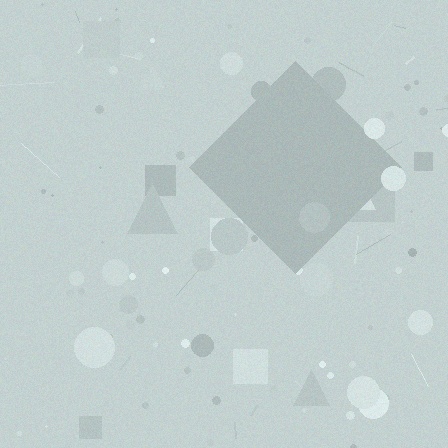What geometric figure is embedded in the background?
A diamond is embedded in the background.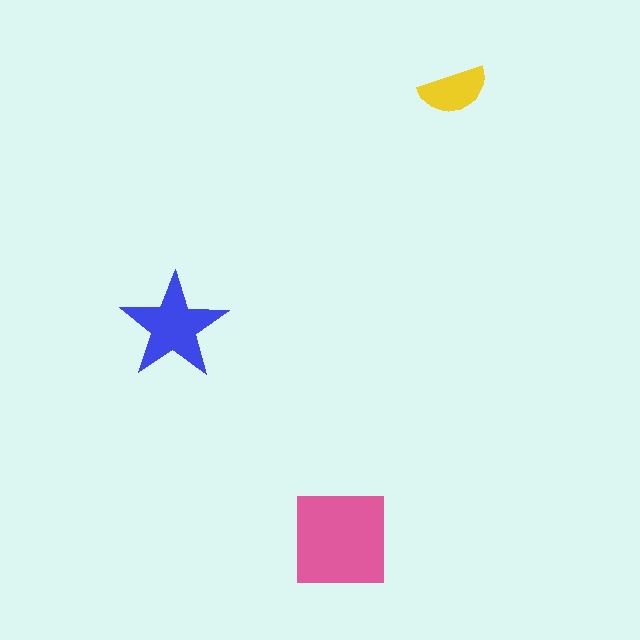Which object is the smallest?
The yellow semicircle.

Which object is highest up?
The yellow semicircle is topmost.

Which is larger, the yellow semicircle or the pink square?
The pink square.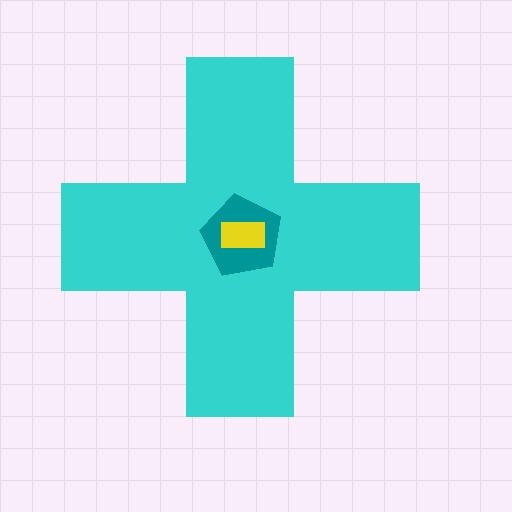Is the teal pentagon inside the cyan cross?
Yes.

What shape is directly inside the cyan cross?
The teal pentagon.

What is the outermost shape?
The cyan cross.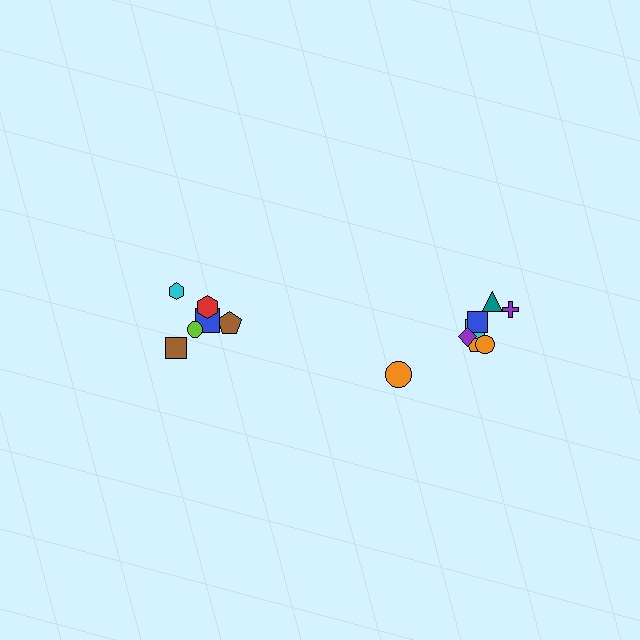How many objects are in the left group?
There are 6 objects.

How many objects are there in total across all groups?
There are 14 objects.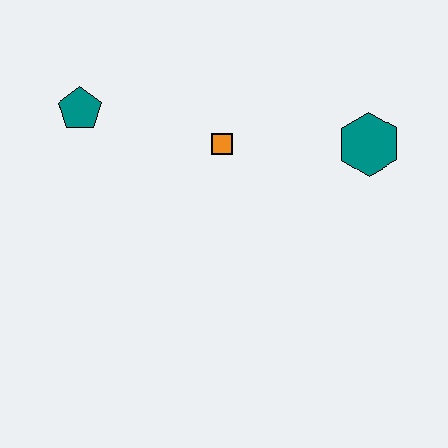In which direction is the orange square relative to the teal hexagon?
The orange square is to the left of the teal hexagon.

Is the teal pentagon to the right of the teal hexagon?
No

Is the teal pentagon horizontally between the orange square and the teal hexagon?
No